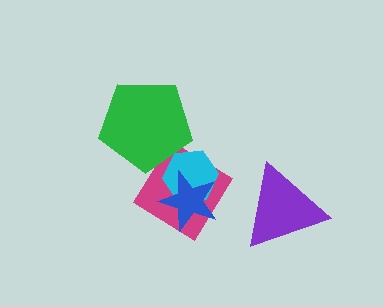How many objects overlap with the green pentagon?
2 objects overlap with the green pentagon.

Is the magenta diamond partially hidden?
Yes, it is partially covered by another shape.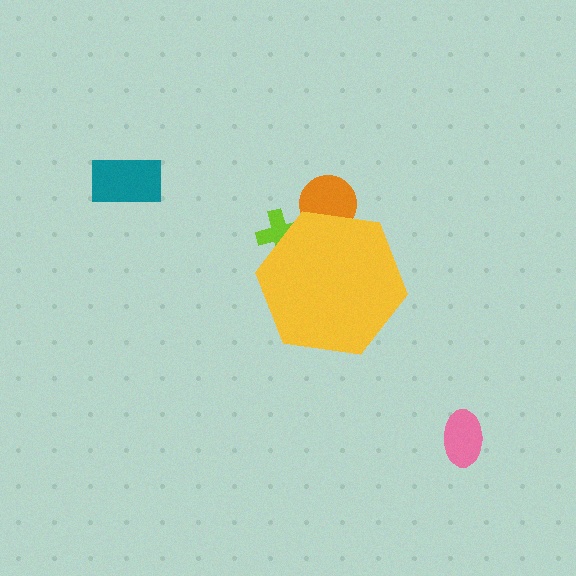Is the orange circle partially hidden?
Yes, the orange circle is partially hidden behind the yellow hexagon.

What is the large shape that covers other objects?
A yellow hexagon.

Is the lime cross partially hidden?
Yes, the lime cross is partially hidden behind the yellow hexagon.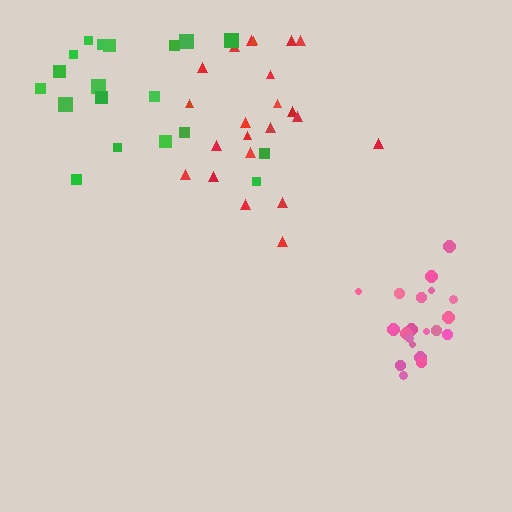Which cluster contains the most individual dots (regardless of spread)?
Red (22).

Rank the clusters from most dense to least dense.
pink, green, red.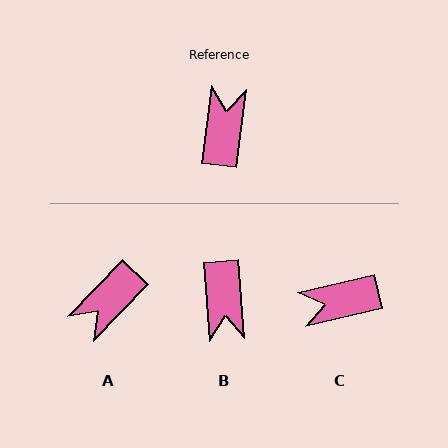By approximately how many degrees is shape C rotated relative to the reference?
Approximately 110 degrees counter-clockwise.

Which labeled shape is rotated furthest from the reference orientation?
B, about 168 degrees away.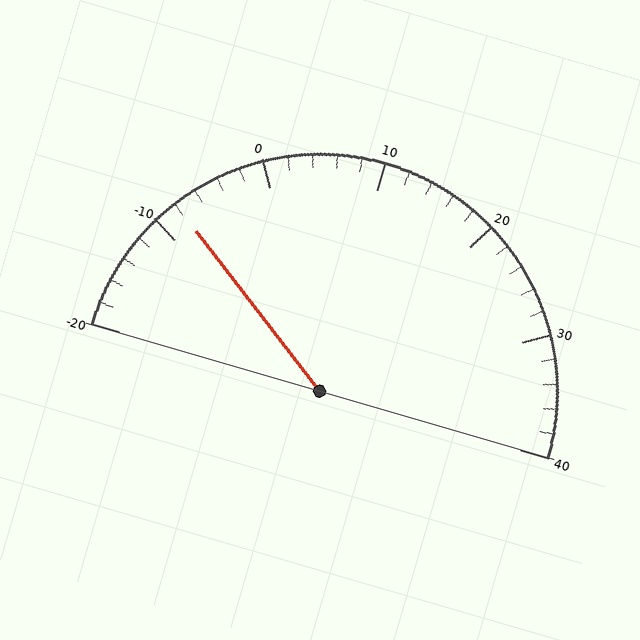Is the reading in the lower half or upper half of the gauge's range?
The reading is in the lower half of the range (-20 to 40).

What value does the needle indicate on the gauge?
The needle indicates approximately -8.